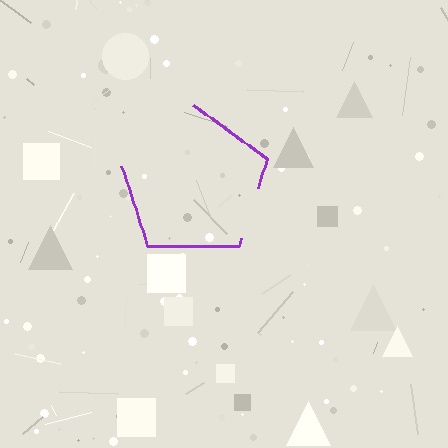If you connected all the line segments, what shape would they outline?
They would outline a pentagon.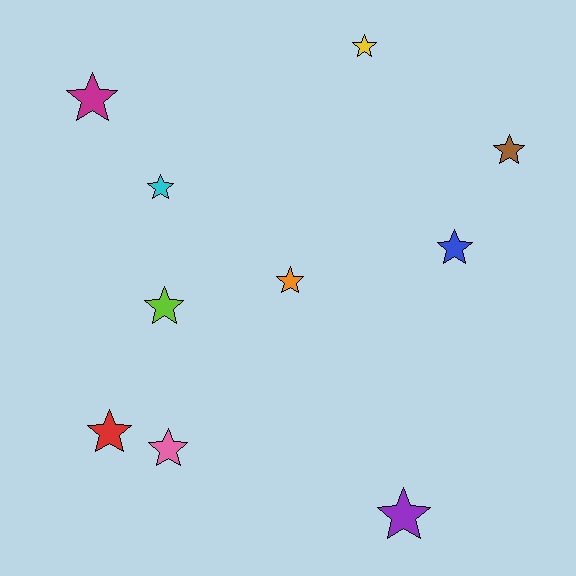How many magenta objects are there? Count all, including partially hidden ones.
There is 1 magenta object.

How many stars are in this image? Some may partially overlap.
There are 10 stars.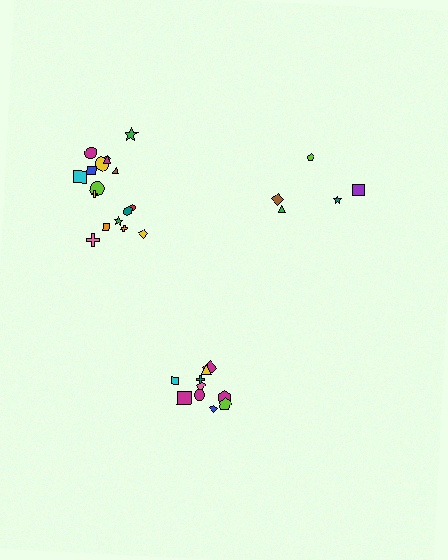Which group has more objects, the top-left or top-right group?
The top-left group.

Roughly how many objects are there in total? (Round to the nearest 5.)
Roughly 35 objects in total.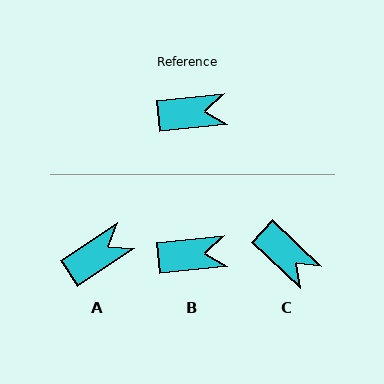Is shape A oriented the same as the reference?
No, it is off by about 28 degrees.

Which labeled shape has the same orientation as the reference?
B.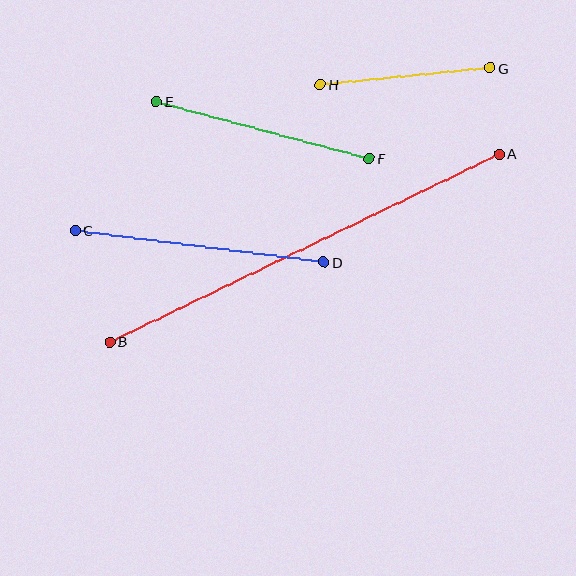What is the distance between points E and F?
The distance is approximately 220 pixels.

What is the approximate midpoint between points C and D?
The midpoint is at approximately (199, 246) pixels.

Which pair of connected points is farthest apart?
Points A and B are farthest apart.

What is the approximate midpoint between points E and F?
The midpoint is at approximately (263, 130) pixels.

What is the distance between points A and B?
The distance is approximately 432 pixels.